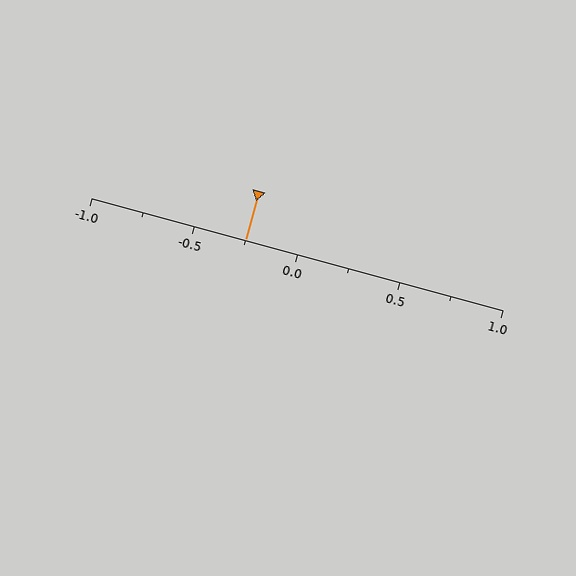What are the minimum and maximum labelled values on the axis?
The axis runs from -1.0 to 1.0.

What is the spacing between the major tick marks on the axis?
The major ticks are spaced 0.5 apart.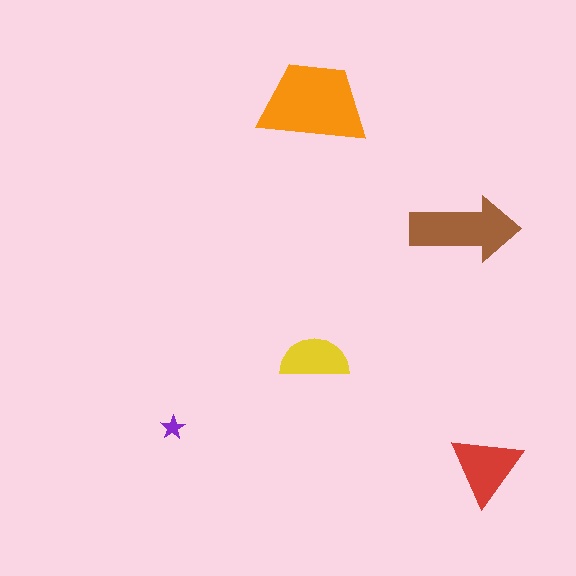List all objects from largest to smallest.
The orange trapezoid, the brown arrow, the red triangle, the yellow semicircle, the purple star.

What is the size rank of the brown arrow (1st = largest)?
2nd.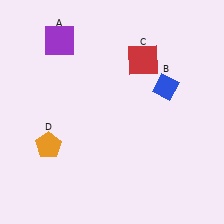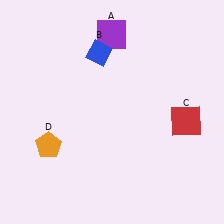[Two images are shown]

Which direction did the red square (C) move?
The red square (C) moved down.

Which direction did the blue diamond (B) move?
The blue diamond (B) moved left.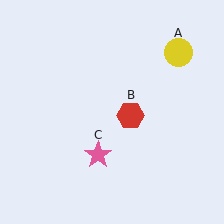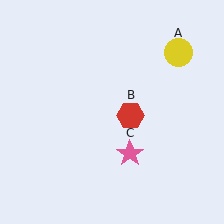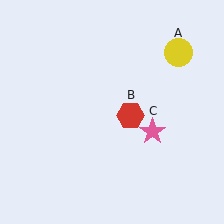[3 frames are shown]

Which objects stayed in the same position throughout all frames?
Yellow circle (object A) and red hexagon (object B) remained stationary.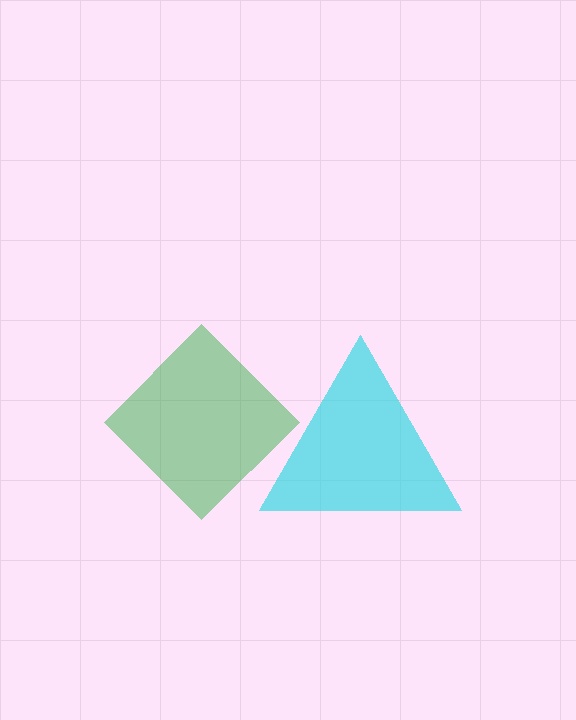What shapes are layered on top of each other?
The layered shapes are: a cyan triangle, a green diamond.